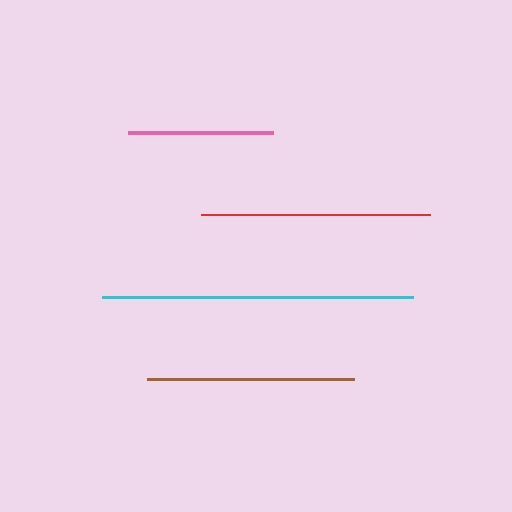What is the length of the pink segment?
The pink segment is approximately 145 pixels long.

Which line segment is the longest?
The cyan line is the longest at approximately 311 pixels.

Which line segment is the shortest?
The pink line is the shortest at approximately 145 pixels.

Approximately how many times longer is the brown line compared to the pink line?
The brown line is approximately 1.4 times the length of the pink line.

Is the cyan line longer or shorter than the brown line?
The cyan line is longer than the brown line.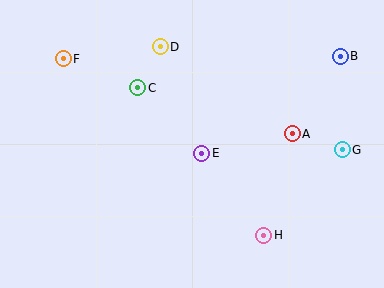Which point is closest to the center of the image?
Point E at (202, 153) is closest to the center.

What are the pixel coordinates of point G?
Point G is at (342, 150).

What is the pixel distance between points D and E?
The distance between D and E is 114 pixels.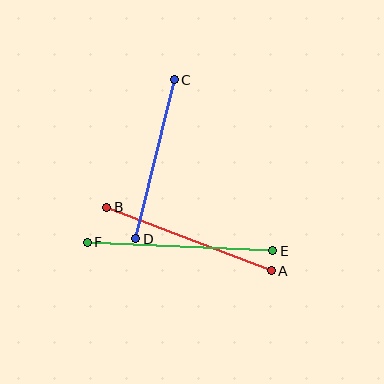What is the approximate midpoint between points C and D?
The midpoint is at approximately (155, 159) pixels.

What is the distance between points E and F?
The distance is approximately 186 pixels.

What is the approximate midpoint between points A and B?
The midpoint is at approximately (189, 239) pixels.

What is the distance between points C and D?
The distance is approximately 164 pixels.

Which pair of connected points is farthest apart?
Points E and F are farthest apart.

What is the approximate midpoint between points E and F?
The midpoint is at approximately (180, 247) pixels.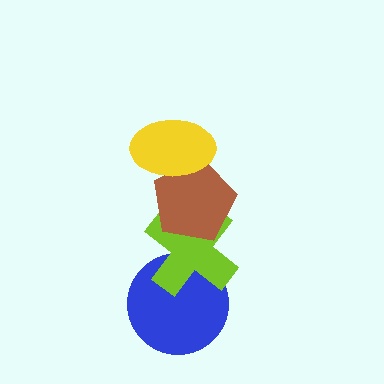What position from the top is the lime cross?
The lime cross is 3rd from the top.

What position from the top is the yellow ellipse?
The yellow ellipse is 1st from the top.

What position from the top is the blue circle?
The blue circle is 4th from the top.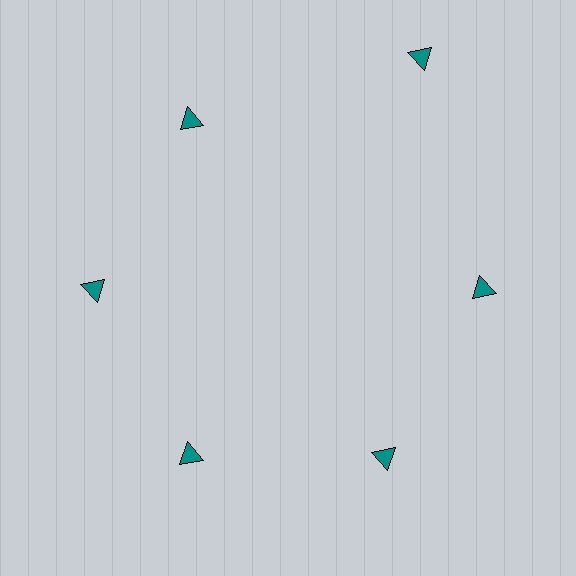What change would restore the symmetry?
The symmetry would be restored by moving it inward, back onto the ring so that all 6 triangles sit at equal angles and equal distance from the center.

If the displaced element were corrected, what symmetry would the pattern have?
It would have 6-fold rotational symmetry — the pattern would map onto itself every 60 degrees.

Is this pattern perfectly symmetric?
No. The 6 teal triangles are arranged in a ring, but one element near the 1 o'clock position is pushed outward from the center, breaking the 6-fold rotational symmetry.